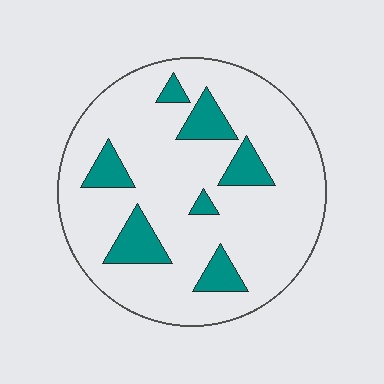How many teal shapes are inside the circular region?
7.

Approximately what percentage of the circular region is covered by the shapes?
Approximately 15%.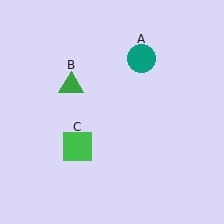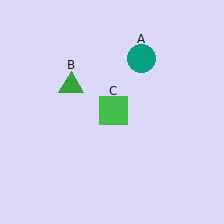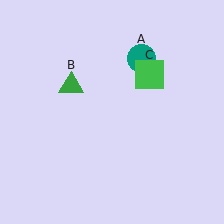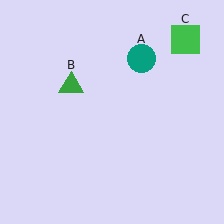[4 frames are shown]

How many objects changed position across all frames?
1 object changed position: green square (object C).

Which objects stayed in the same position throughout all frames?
Teal circle (object A) and green triangle (object B) remained stationary.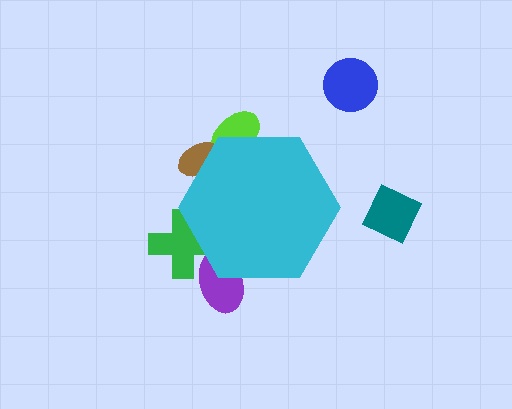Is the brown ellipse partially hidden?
Yes, the brown ellipse is partially hidden behind the cyan hexagon.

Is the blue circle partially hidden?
No, the blue circle is fully visible.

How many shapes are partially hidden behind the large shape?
4 shapes are partially hidden.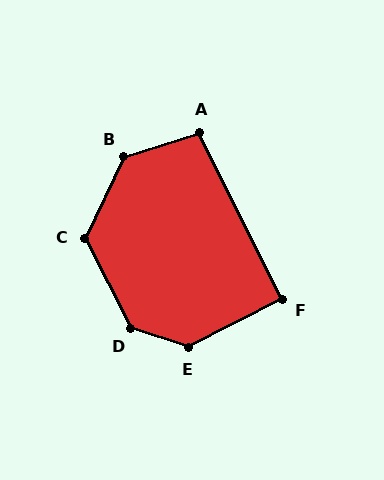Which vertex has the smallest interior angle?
F, at approximately 91 degrees.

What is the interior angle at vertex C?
Approximately 127 degrees (obtuse).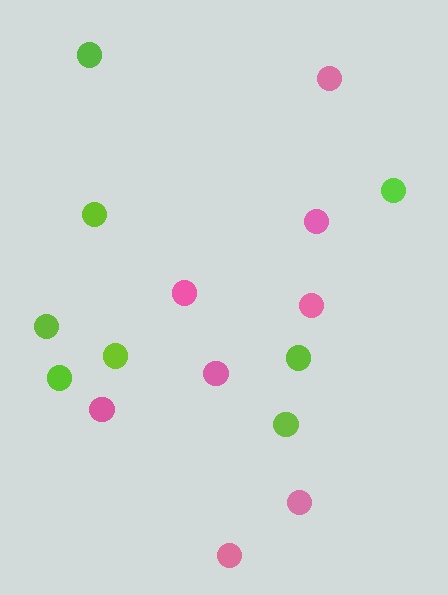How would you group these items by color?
There are 2 groups: one group of pink circles (8) and one group of lime circles (8).